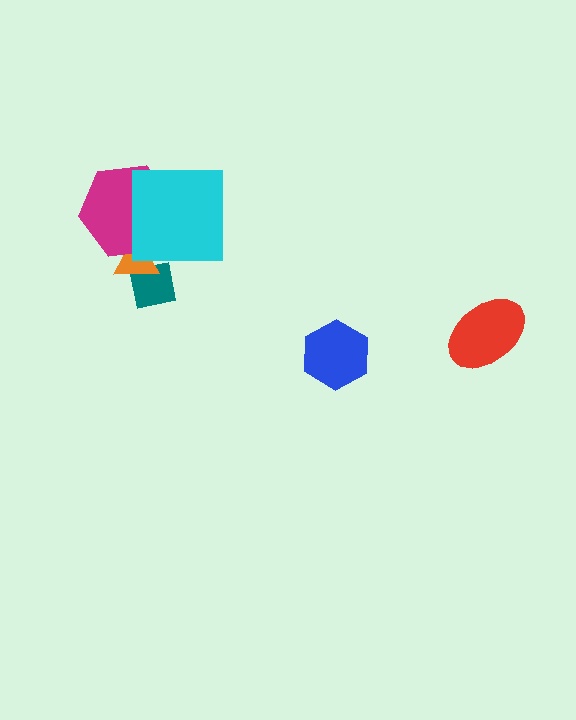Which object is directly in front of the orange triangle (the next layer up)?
The magenta hexagon is directly in front of the orange triangle.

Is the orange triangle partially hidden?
Yes, it is partially covered by another shape.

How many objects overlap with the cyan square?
2 objects overlap with the cyan square.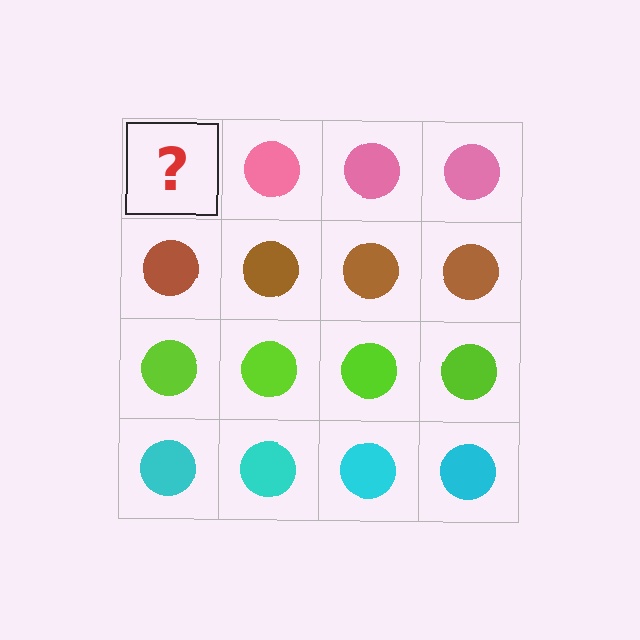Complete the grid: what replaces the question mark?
The question mark should be replaced with a pink circle.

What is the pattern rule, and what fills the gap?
The rule is that each row has a consistent color. The gap should be filled with a pink circle.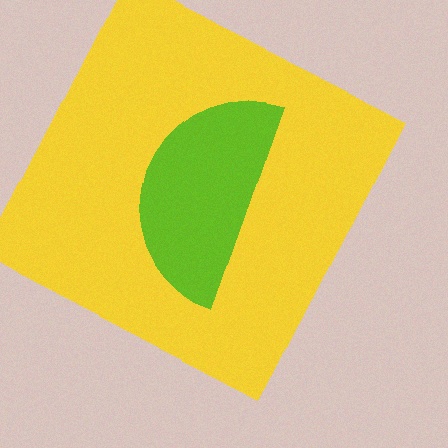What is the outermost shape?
The yellow square.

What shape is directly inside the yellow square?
The lime semicircle.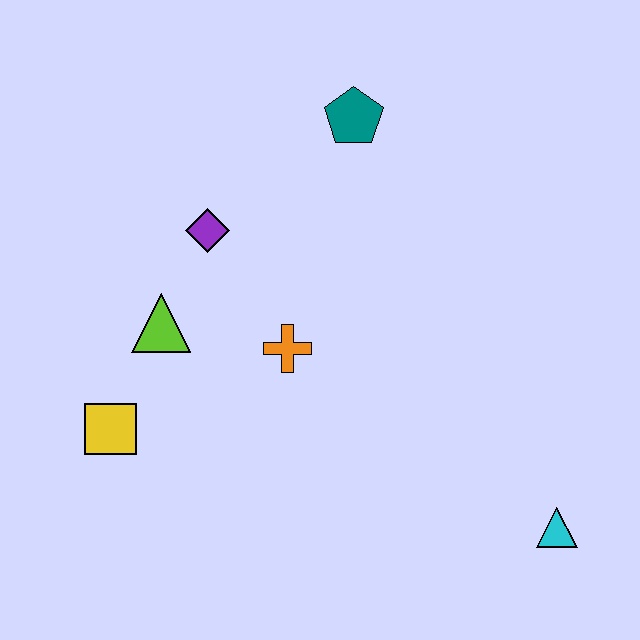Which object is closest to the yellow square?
The lime triangle is closest to the yellow square.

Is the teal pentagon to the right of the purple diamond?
Yes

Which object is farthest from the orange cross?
The cyan triangle is farthest from the orange cross.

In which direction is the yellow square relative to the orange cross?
The yellow square is to the left of the orange cross.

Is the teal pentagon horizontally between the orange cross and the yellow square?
No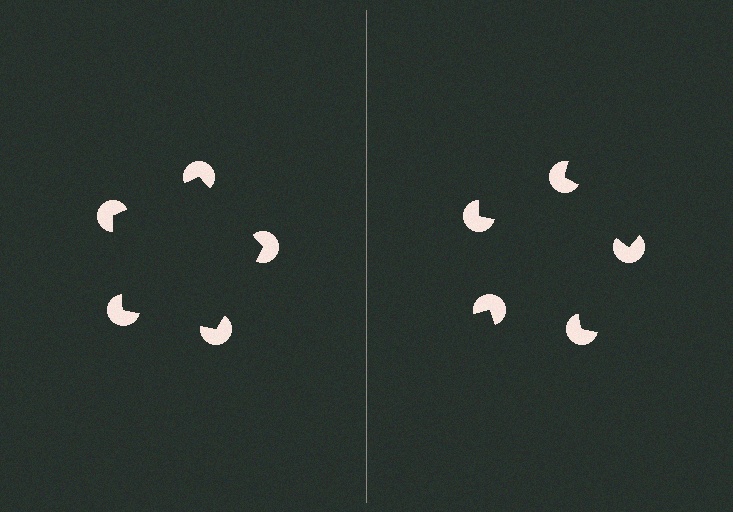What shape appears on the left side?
An illusory pentagon.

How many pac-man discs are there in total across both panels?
10 — 5 on each side.